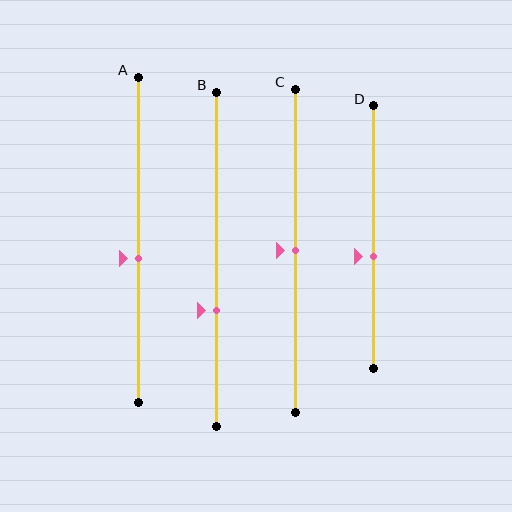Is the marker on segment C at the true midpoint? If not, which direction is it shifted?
Yes, the marker on segment C is at the true midpoint.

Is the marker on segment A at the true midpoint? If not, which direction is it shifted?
No, the marker on segment A is shifted downward by about 6% of the segment length.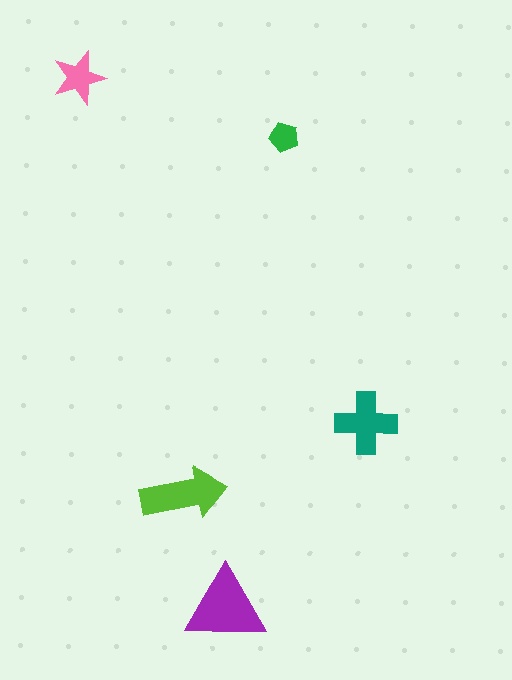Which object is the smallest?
The green pentagon.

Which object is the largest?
The purple triangle.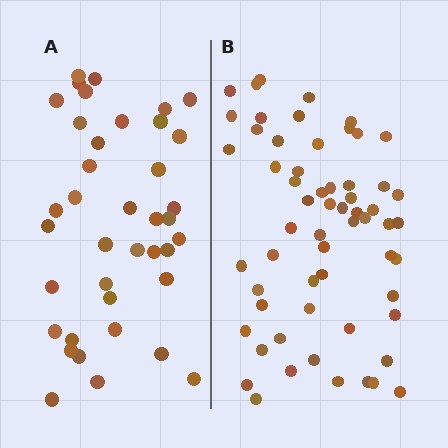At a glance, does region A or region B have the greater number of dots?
Region B (the right region) has more dots.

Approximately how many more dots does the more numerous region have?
Region B has approximately 20 more dots than region A.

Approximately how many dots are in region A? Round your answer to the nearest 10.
About 40 dots. (The exact count is 39, which rounds to 40.)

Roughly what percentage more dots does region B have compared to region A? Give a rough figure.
About 55% more.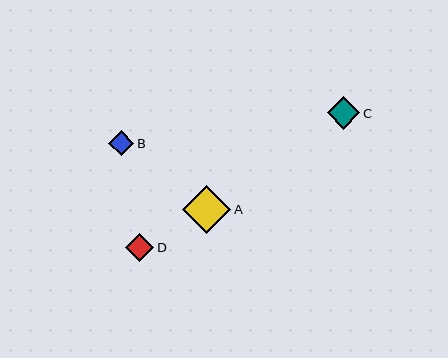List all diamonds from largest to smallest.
From largest to smallest: A, C, D, B.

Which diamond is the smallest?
Diamond B is the smallest with a size of approximately 25 pixels.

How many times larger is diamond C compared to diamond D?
Diamond C is approximately 1.2 times the size of diamond D.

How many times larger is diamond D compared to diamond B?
Diamond D is approximately 1.1 times the size of diamond B.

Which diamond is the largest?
Diamond A is the largest with a size of approximately 49 pixels.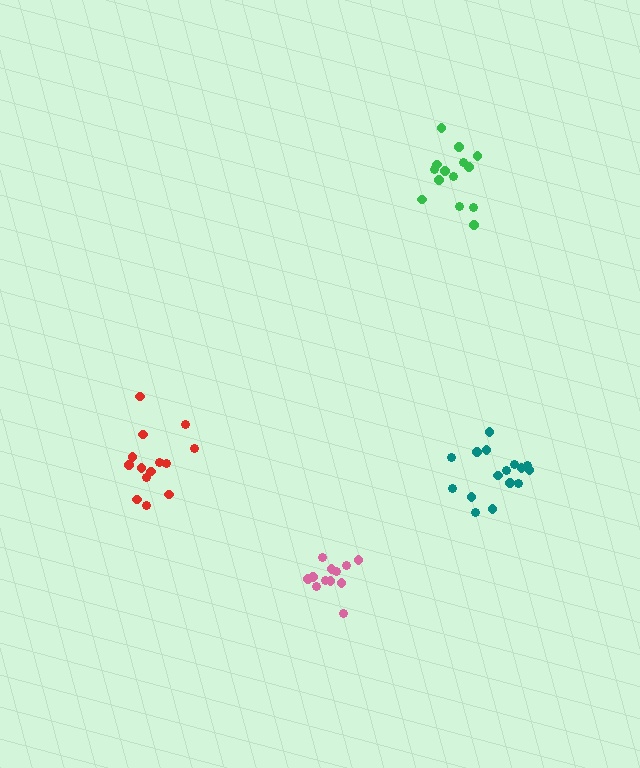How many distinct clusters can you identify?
There are 4 distinct clusters.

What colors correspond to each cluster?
The clusters are colored: teal, green, red, pink.